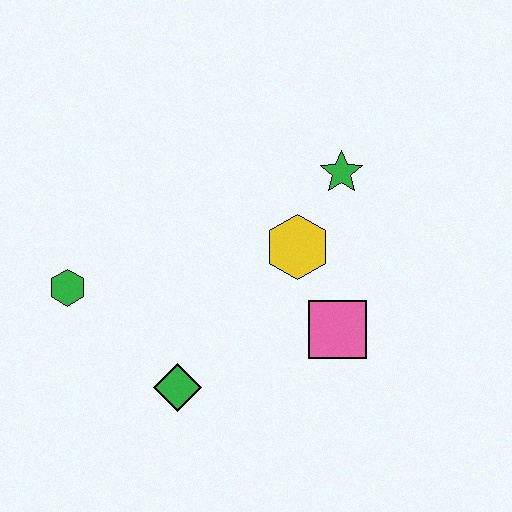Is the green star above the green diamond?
Yes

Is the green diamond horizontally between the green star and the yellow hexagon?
No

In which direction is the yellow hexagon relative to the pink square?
The yellow hexagon is above the pink square.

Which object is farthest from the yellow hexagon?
The green hexagon is farthest from the yellow hexagon.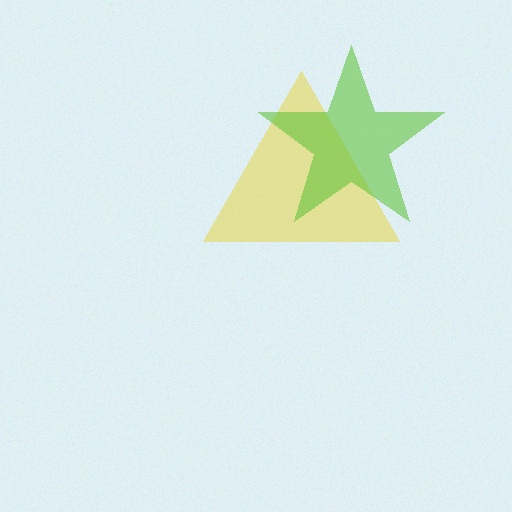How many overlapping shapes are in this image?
There are 2 overlapping shapes in the image.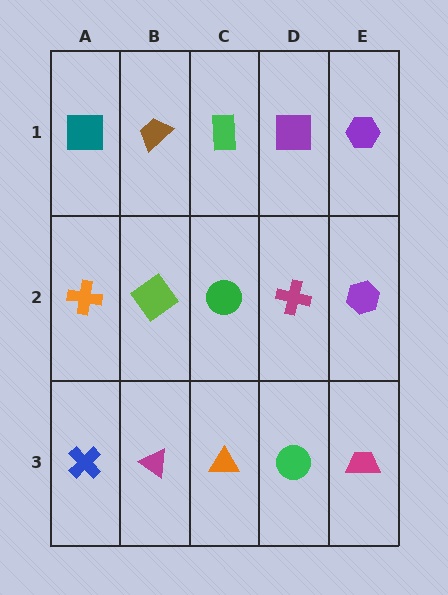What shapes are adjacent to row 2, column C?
A green rectangle (row 1, column C), an orange triangle (row 3, column C), a lime diamond (row 2, column B), a magenta cross (row 2, column D).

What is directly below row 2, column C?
An orange triangle.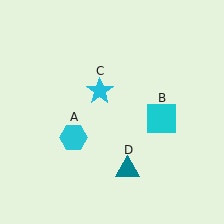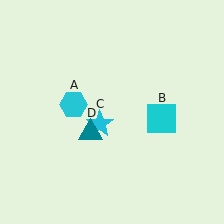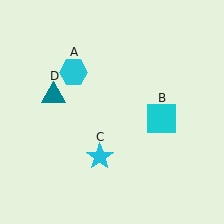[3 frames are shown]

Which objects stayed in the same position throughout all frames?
Cyan square (object B) remained stationary.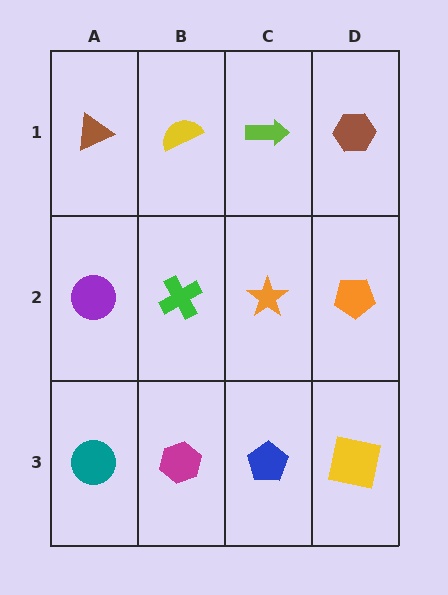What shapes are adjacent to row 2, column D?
A brown hexagon (row 1, column D), a yellow square (row 3, column D), an orange star (row 2, column C).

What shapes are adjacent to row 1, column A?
A purple circle (row 2, column A), a yellow semicircle (row 1, column B).